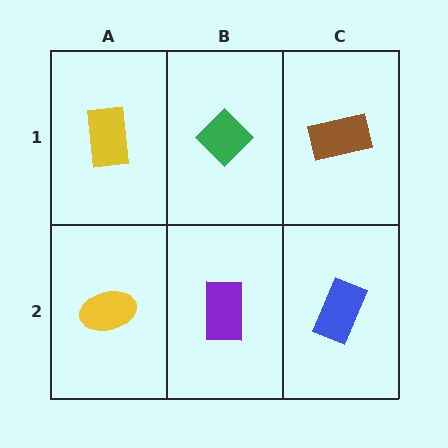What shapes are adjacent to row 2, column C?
A brown rectangle (row 1, column C), a purple rectangle (row 2, column B).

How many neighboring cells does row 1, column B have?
3.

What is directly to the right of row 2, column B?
A blue rectangle.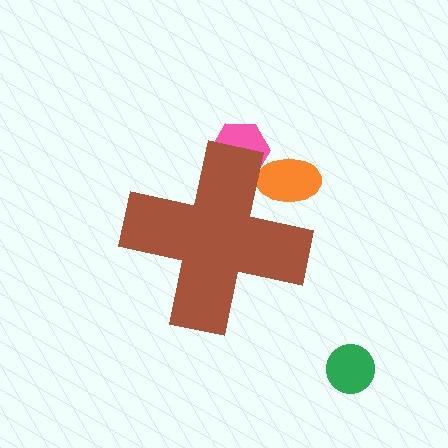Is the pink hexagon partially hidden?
Yes, the pink hexagon is partially hidden behind the brown cross.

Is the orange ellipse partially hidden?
Yes, the orange ellipse is partially hidden behind the brown cross.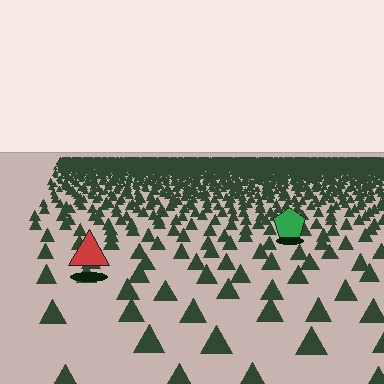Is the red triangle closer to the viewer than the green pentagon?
Yes. The red triangle is closer — you can tell from the texture gradient: the ground texture is coarser near it.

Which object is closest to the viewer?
The red triangle is closest. The texture marks near it are larger and more spread out.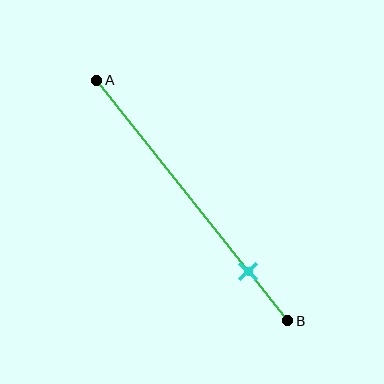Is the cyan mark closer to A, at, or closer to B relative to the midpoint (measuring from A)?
The cyan mark is closer to point B than the midpoint of segment AB.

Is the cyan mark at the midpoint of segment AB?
No, the mark is at about 80% from A, not at the 50% midpoint.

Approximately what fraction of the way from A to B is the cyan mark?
The cyan mark is approximately 80% of the way from A to B.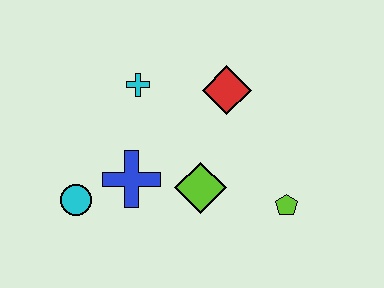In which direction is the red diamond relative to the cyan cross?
The red diamond is to the right of the cyan cross.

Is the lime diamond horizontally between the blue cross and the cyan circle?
No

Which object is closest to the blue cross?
The cyan circle is closest to the blue cross.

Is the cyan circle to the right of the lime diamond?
No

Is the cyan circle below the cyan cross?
Yes